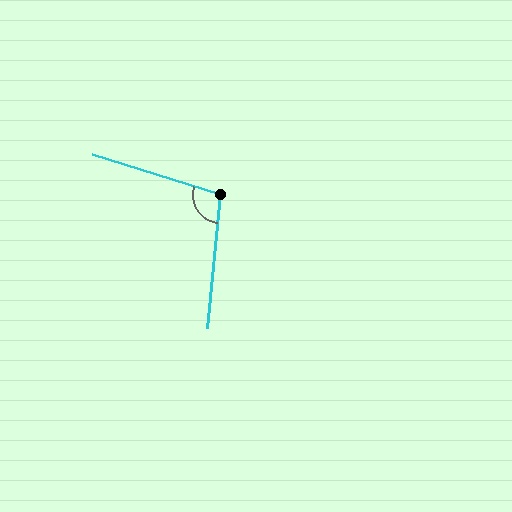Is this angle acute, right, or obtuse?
It is obtuse.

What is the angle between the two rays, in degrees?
Approximately 102 degrees.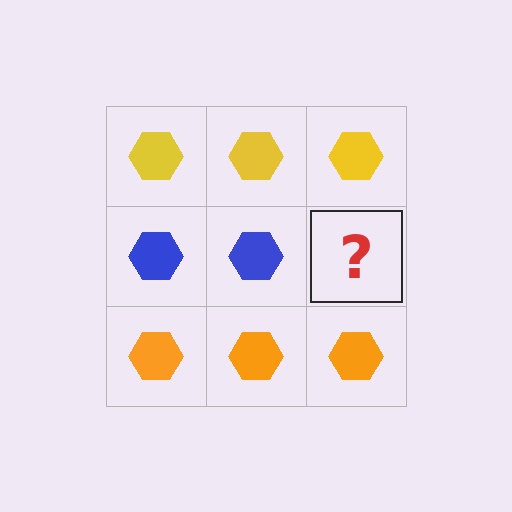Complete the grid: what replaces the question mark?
The question mark should be replaced with a blue hexagon.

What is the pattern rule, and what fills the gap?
The rule is that each row has a consistent color. The gap should be filled with a blue hexagon.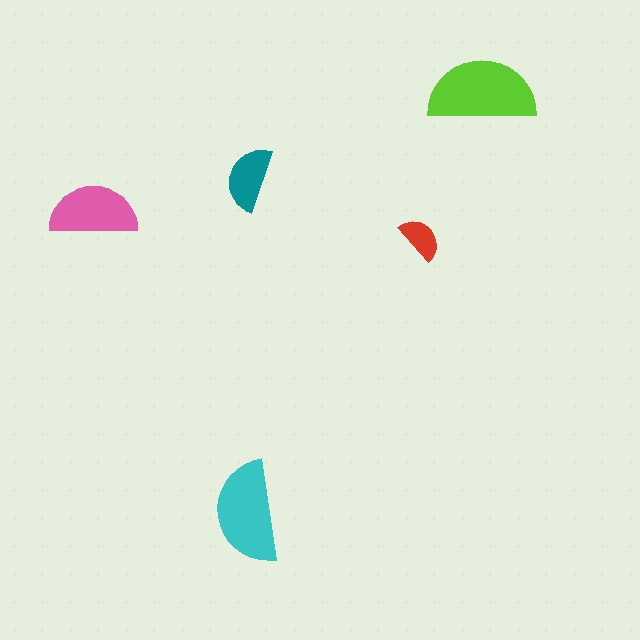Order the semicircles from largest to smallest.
the lime one, the cyan one, the pink one, the teal one, the red one.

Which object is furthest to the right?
The lime semicircle is rightmost.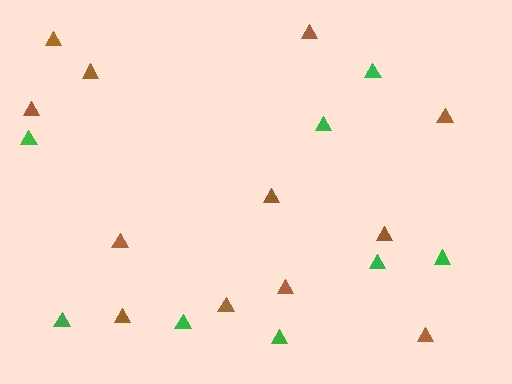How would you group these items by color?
There are 2 groups: one group of green triangles (8) and one group of brown triangles (12).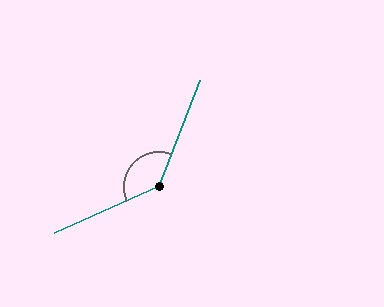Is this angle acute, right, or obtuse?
It is obtuse.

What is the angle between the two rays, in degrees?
Approximately 135 degrees.